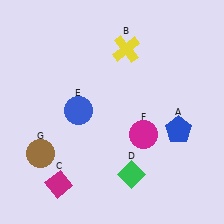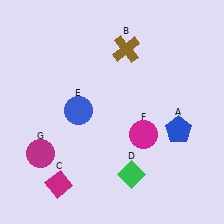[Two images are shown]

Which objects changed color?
B changed from yellow to brown. G changed from brown to magenta.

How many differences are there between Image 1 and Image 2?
There are 2 differences between the two images.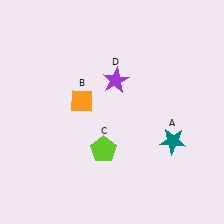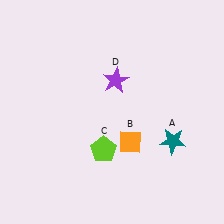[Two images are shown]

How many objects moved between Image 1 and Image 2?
1 object moved between the two images.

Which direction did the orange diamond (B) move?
The orange diamond (B) moved right.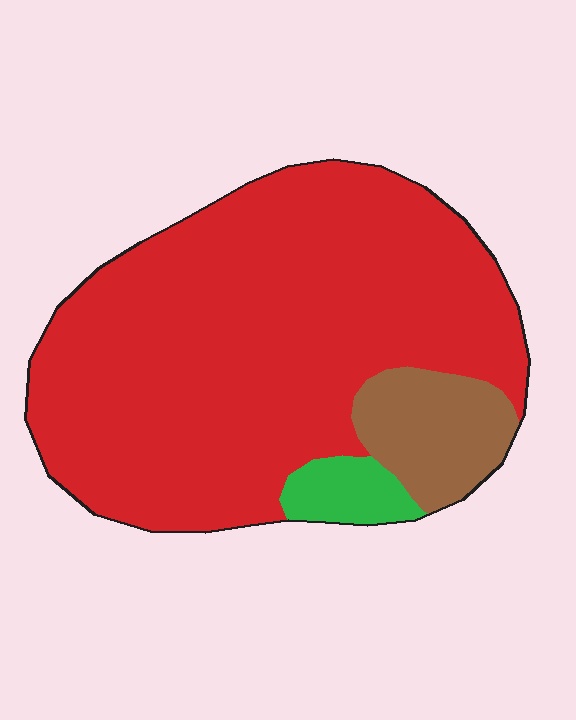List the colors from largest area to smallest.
From largest to smallest: red, brown, green.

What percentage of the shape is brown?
Brown takes up about one eighth (1/8) of the shape.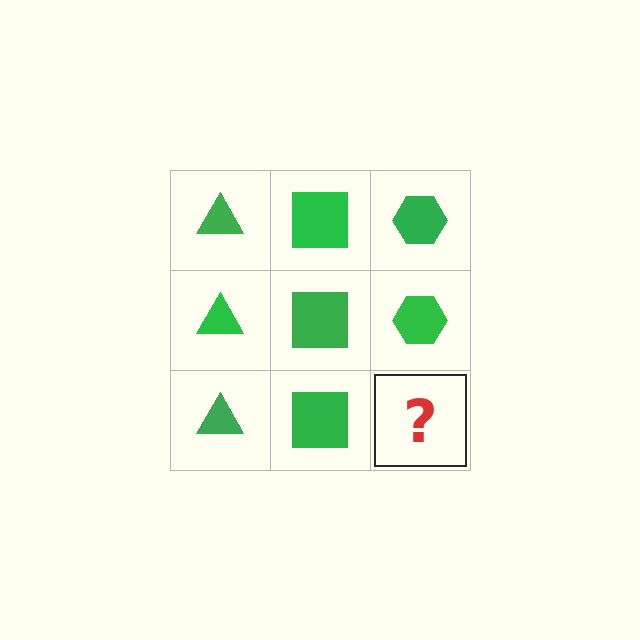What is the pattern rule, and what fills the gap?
The rule is that each column has a consistent shape. The gap should be filled with a green hexagon.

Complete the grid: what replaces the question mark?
The question mark should be replaced with a green hexagon.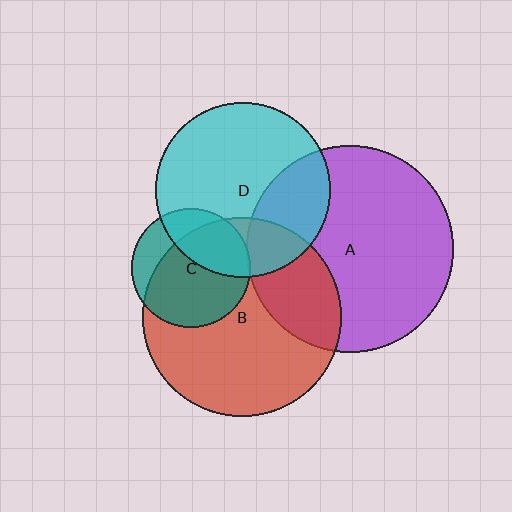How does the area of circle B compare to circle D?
Approximately 1.3 times.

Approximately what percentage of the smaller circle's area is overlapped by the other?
Approximately 35%.